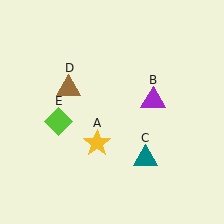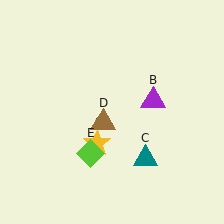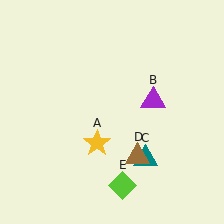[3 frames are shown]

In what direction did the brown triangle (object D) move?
The brown triangle (object D) moved down and to the right.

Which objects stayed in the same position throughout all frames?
Yellow star (object A) and purple triangle (object B) and teal triangle (object C) remained stationary.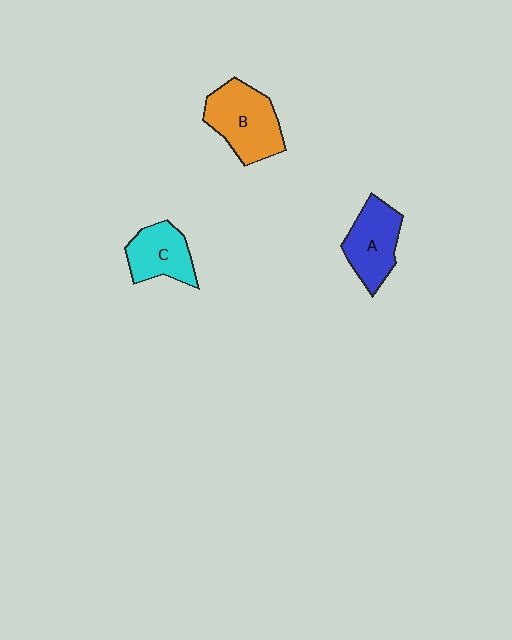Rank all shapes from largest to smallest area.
From largest to smallest: B (orange), A (blue), C (cyan).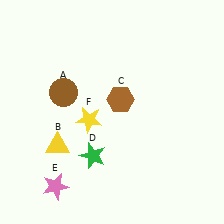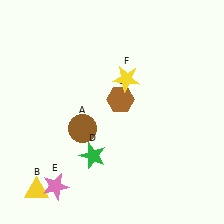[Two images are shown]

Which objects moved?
The objects that moved are: the brown circle (A), the yellow triangle (B), the yellow star (F).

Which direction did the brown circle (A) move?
The brown circle (A) moved down.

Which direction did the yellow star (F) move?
The yellow star (F) moved up.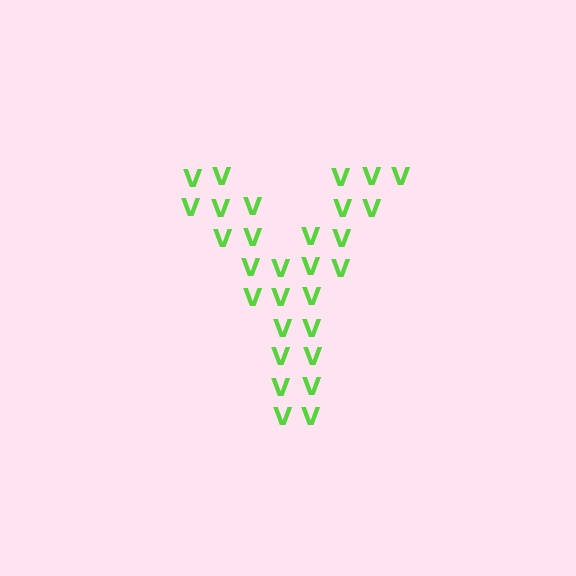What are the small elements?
The small elements are letter V's.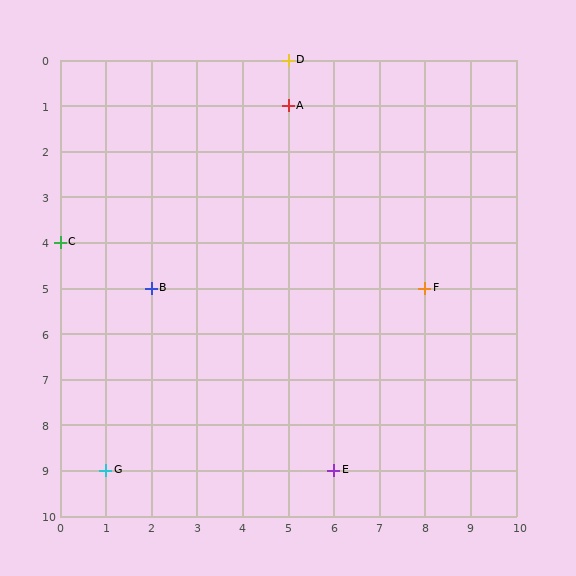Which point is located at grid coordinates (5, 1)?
Point A is at (5, 1).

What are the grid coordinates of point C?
Point C is at grid coordinates (0, 4).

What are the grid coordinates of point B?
Point B is at grid coordinates (2, 5).